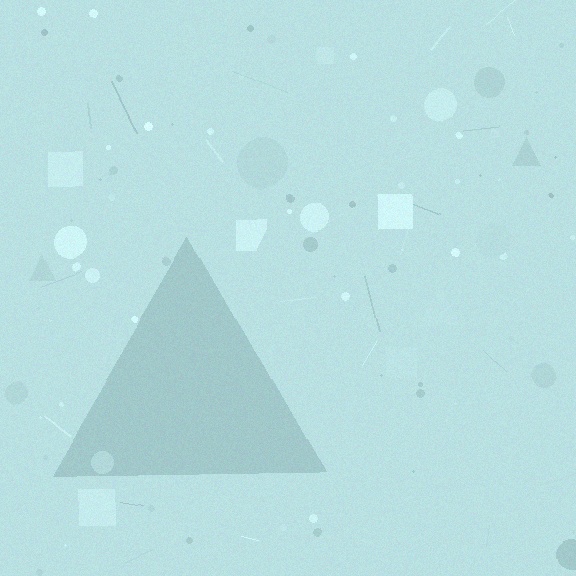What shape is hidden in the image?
A triangle is hidden in the image.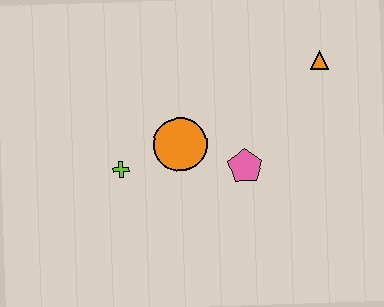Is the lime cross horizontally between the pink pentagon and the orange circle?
No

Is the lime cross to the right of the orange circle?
No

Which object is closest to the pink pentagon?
The orange circle is closest to the pink pentagon.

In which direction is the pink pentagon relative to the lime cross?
The pink pentagon is to the right of the lime cross.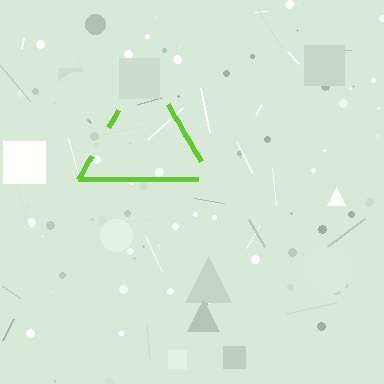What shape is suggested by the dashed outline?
The dashed outline suggests a triangle.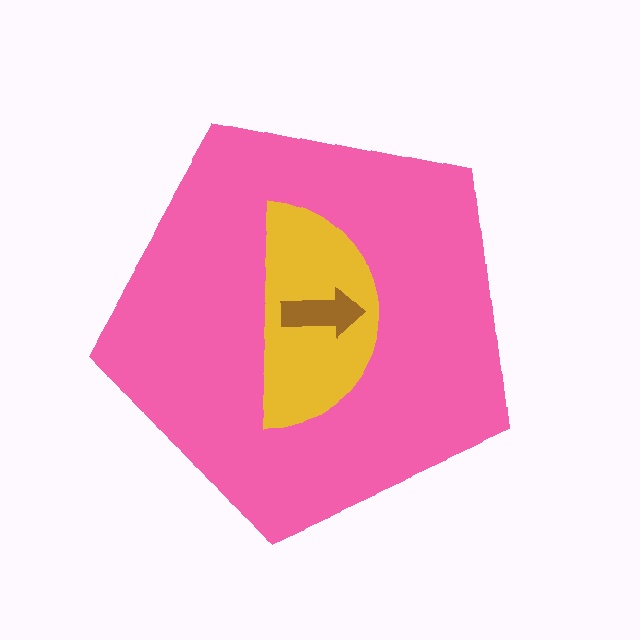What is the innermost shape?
The brown arrow.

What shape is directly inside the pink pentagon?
The yellow semicircle.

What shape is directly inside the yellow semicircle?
The brown arrow.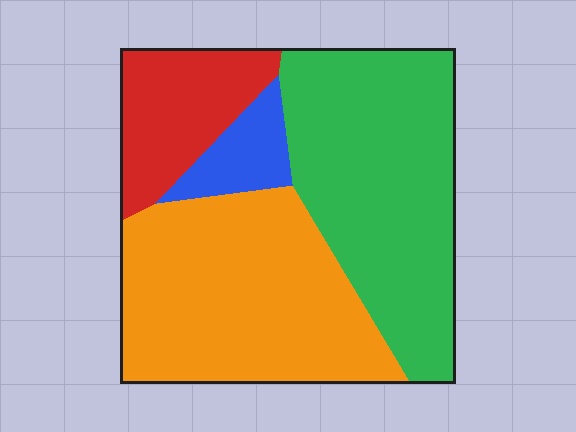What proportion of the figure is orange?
Orange covers about 40% of the figure.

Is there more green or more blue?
Green.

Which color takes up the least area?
Blue, at roughly 5%.